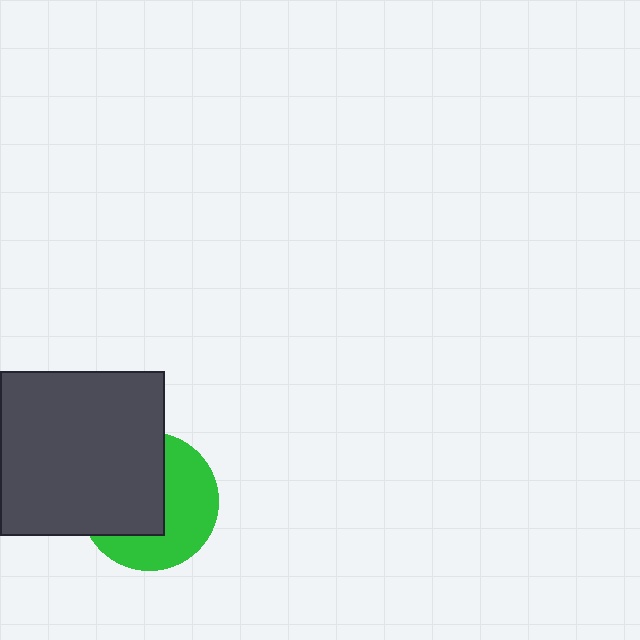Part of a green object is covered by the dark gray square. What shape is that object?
It is a circle.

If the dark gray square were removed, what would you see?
You would see the complete green circle.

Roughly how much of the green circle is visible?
About half of it is visible (roughly 49%).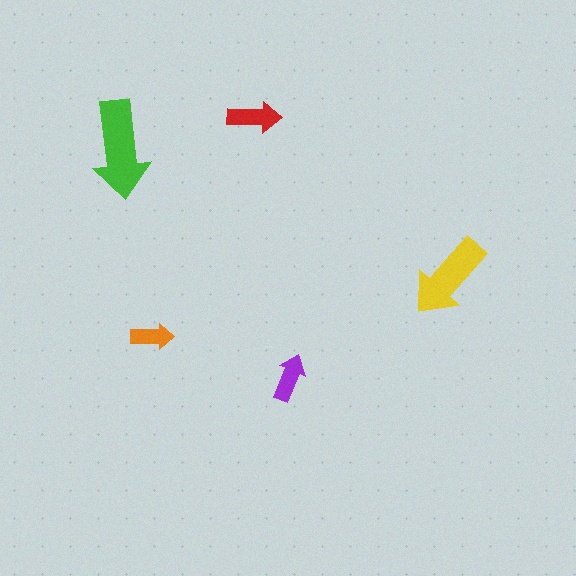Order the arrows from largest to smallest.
the green one, the yellow one, the red one, the purple one, the orange one.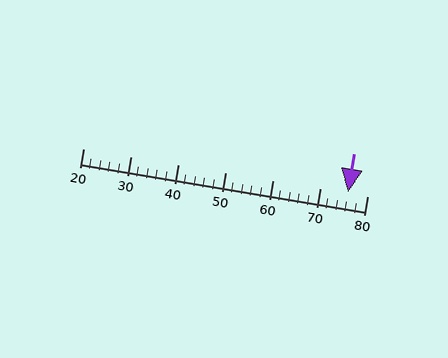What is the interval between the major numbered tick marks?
The major tick marks are spaced 10 units apart.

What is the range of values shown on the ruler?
The ruler shows values from 20 to 80.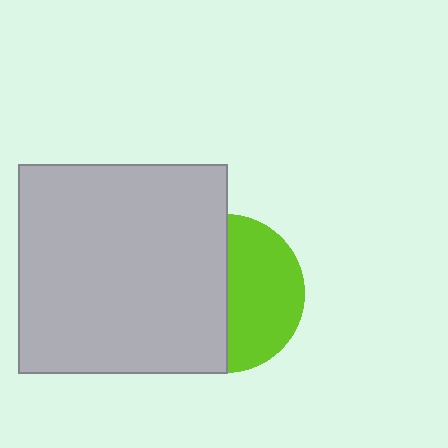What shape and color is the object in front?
The object in front is a light gray square.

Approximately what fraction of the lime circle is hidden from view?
Roughly 52% of the lime circle is hidden behind the light gray square.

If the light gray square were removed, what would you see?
You would see the complete lime circle.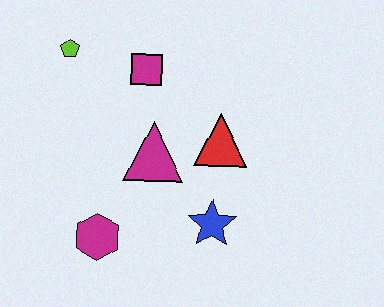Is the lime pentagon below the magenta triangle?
No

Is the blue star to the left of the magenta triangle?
No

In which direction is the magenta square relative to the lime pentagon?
The magenta square is to the right of the lime pentagon.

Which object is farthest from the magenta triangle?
The lime pentagon is farthest from the magenta triangle.